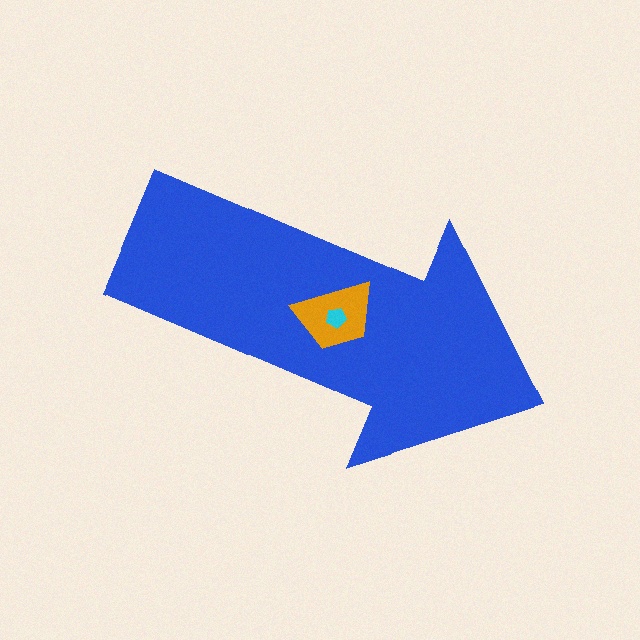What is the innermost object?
The cyan pentagon.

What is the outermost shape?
The blue arrow.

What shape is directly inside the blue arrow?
The orange trapezoid.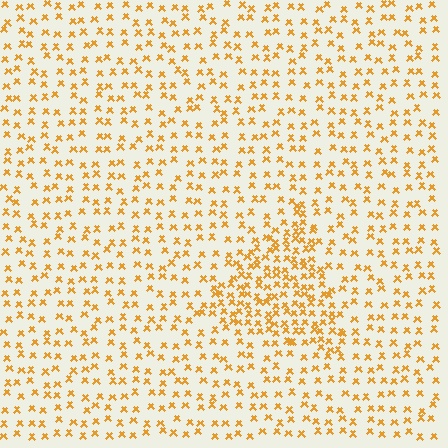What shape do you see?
I see a triangle.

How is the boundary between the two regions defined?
The boundary is defined by a change in element density (approximately 2.0x ratio). All elements are the same color, size, and shape.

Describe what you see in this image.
The image contains small orange elements arranged at two different densities. A triangle-shaped region is visible where the elements are more densely packed than the surrounding area.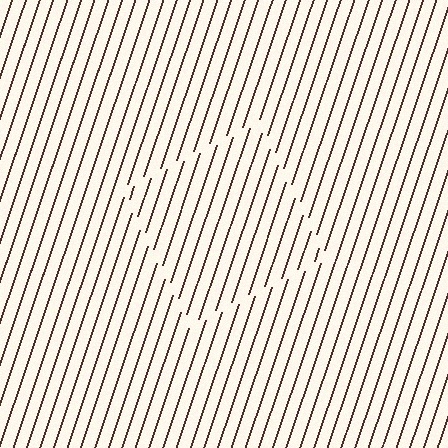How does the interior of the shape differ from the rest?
The interior of the shape contains the same grating, shifted by half a period — the contour is defined by the phase discontinuity where line-ends from the inner and outer gratings abut.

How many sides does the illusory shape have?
4 sides — the line-ends trace a square.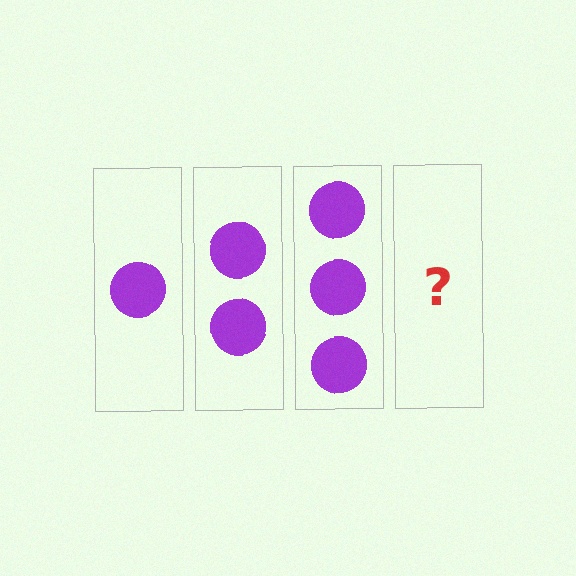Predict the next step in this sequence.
The next step is 4 circles.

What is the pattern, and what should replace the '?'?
The pattern is that each step adds one more circle. The '?' should be 4 circles.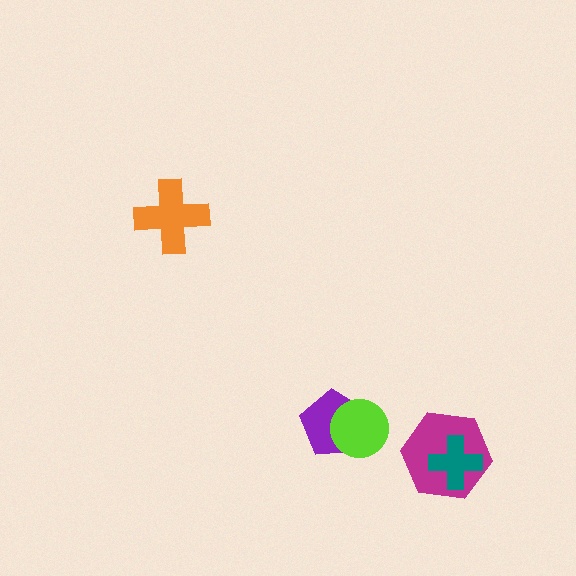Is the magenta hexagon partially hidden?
Yes, it is partially covered by another shape.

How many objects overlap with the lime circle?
1 object overlaps with the lime circle.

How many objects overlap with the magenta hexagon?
1 object overlaps with the magenta hexagon.